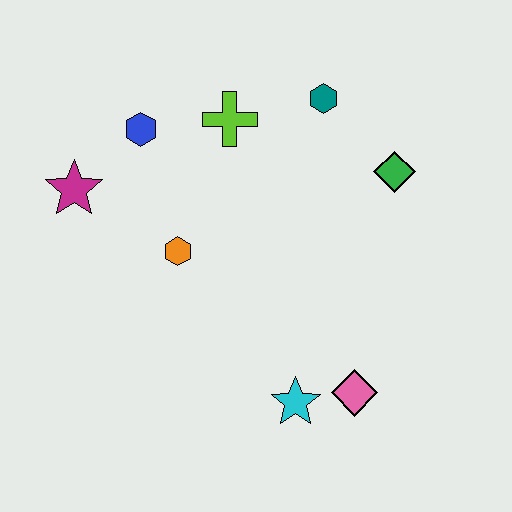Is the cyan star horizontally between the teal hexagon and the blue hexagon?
Yes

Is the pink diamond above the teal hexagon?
No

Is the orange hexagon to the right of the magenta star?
Yes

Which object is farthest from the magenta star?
The pink diamond is farthest from the magenta star.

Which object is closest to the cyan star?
The pink diamond is closest to the cyan star.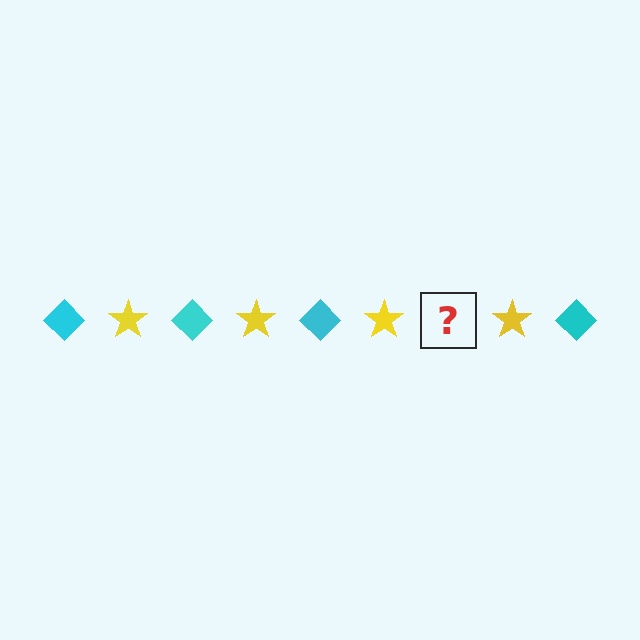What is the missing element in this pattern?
The missing element is a cyan diamond.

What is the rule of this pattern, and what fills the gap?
The rule is that the pattern alternates between cyan diamond and yellow star. The gap should be filled with a cyan diamond.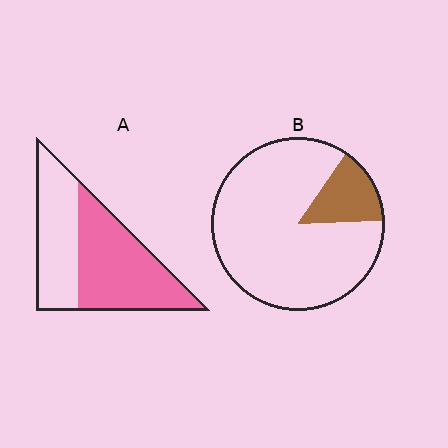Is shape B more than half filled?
No.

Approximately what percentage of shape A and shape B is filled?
A is approximately 60% and B is approximately 15%.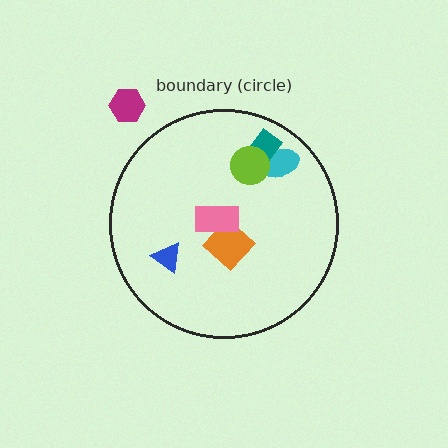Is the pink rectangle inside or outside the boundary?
Inside.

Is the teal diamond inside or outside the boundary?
Inside.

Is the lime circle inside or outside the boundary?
Inside.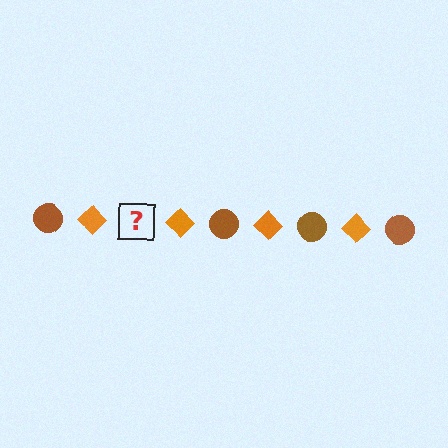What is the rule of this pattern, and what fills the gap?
The rule is that the pattern alternates between brown circle and orange diamond. The gap should be filled with a brown circle.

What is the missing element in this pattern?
The missing element is a brown circle.